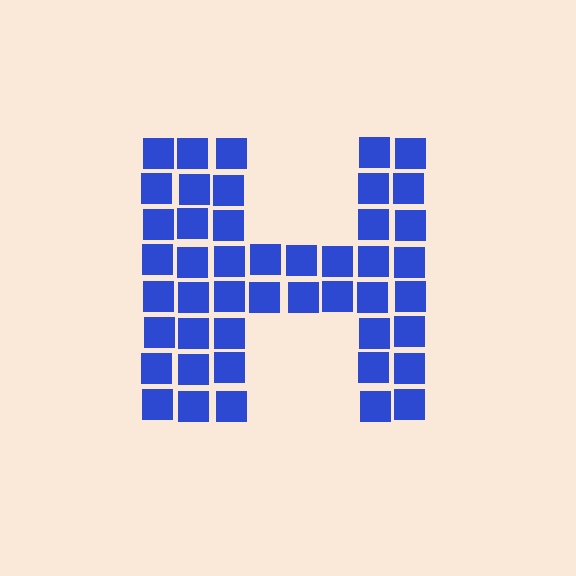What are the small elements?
The small elements are squares.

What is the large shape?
The large shape is the letter H.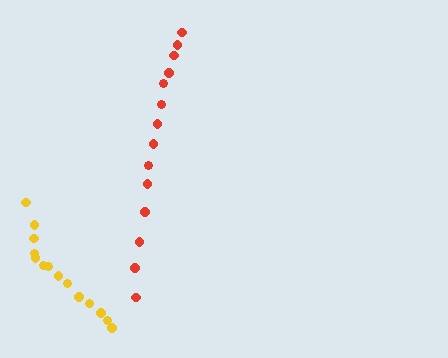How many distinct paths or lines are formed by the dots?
There are 2 distinct paths.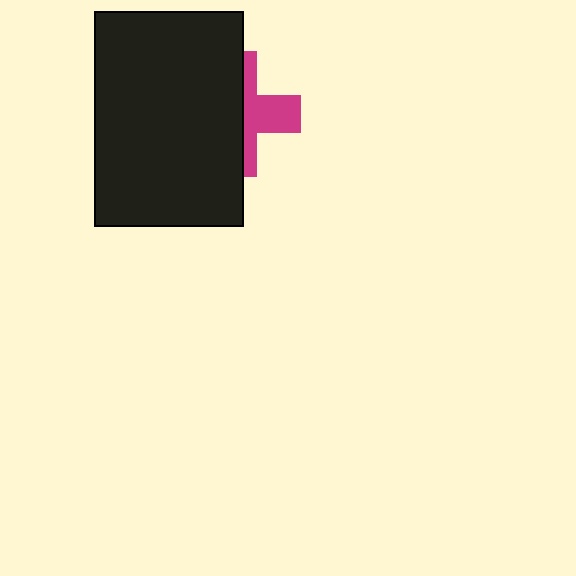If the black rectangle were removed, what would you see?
You would see the complete magenta cross.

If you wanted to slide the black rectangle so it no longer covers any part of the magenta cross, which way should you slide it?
Slide it left — that is the most direct way to separate the two shapes.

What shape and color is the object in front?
The object in front is a black rectangle.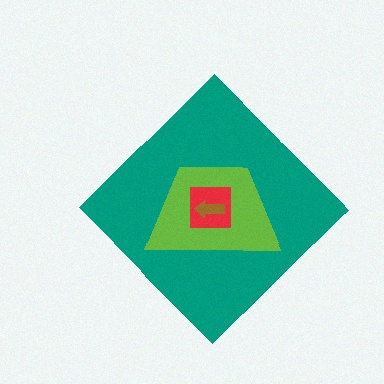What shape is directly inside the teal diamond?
The lime trapezoid.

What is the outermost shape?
The teal diamond.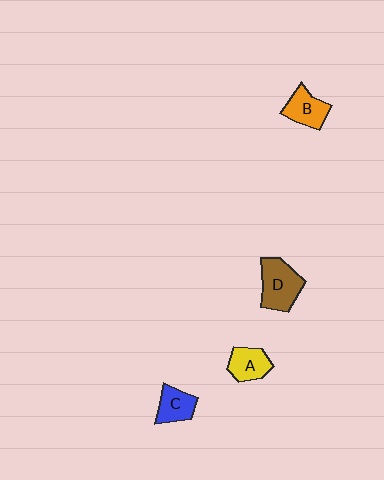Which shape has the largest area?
Shape D (brown).